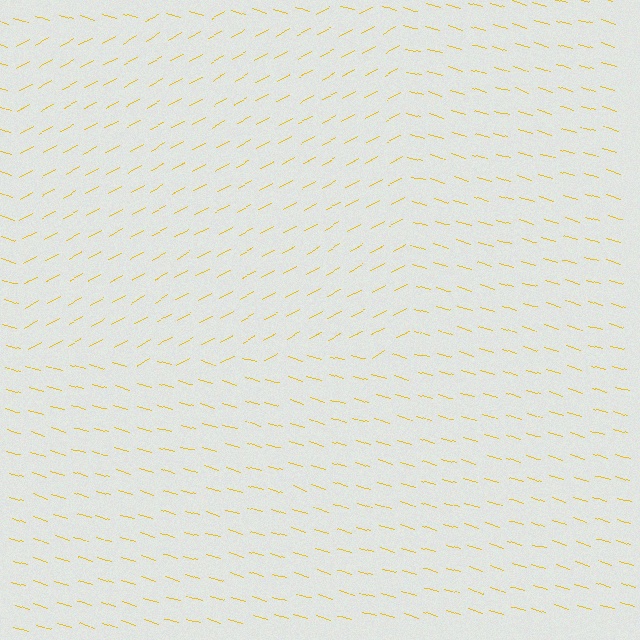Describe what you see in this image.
The image is filled with small yellow line segments. A rectangle region in the image has lines oriented differently from the surrounding lines, creating a visible texture boundary.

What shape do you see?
I see a rectangle.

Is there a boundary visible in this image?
Yes, there is a texture boundary formed by a change in line orientation.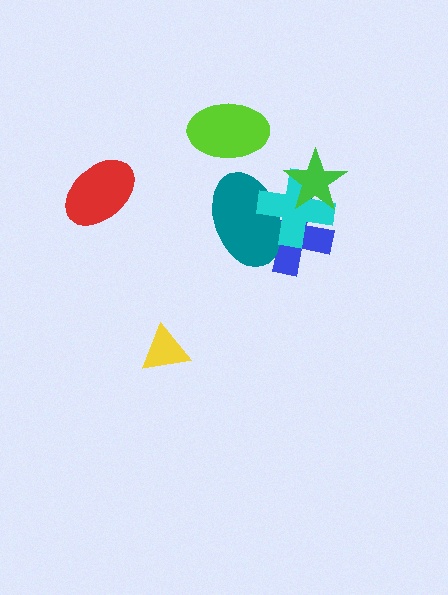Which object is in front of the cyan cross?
The green star is in front of the cyan cross.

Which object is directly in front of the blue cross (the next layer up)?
The teal ellipse is directly in front of the blue cross.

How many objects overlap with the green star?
2 objects overlap with the green star.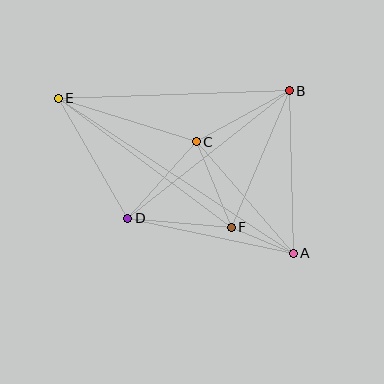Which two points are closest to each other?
Points A and F are closest to each other.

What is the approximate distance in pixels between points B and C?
The distance between B and C is approximately 106 pixels.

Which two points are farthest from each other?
Points A and E are farthest from each other.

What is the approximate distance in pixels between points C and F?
The distance between C and F is approximately 92 pixels.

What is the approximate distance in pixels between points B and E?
The distance between B and E is approximately 231 pixels.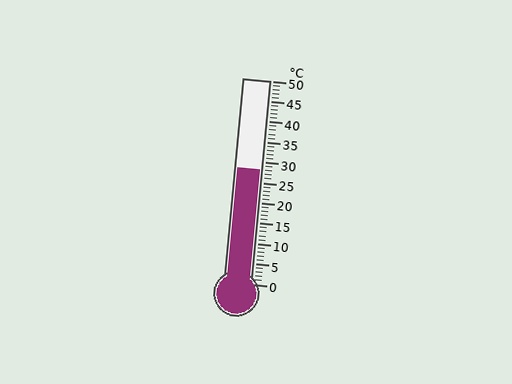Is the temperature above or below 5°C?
The temperature is above 5°C.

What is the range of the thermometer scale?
The thermometer scale ranges from 0°C to 50°C.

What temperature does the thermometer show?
The thermometer shows approximately 28°C.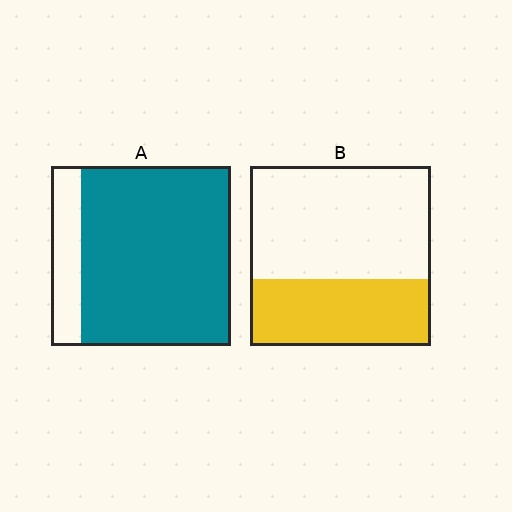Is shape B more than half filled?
No.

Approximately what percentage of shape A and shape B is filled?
A is approximately 85% and B is approximately 35%.